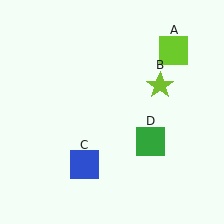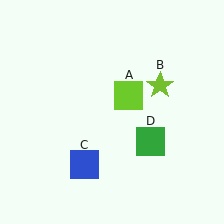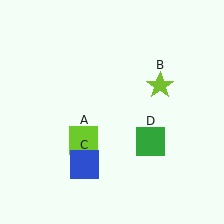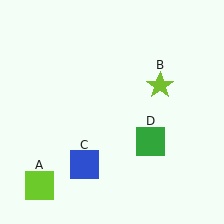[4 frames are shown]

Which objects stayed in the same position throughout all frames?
Lime star (object B) and blue square (object C) and green square (object D) remained stationary.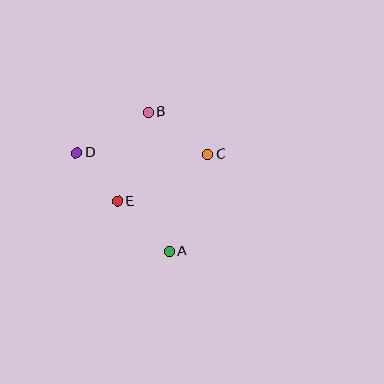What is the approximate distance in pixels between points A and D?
The distance between A and D is approximately 135 pixels.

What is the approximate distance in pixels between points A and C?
The distance between A and C is approximately 104 pixels.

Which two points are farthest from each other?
Points A and B are farthest from each other.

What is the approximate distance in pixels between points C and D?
The distance between C and D is approximately 131 pixels.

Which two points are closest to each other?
Points D and E are closest to each other.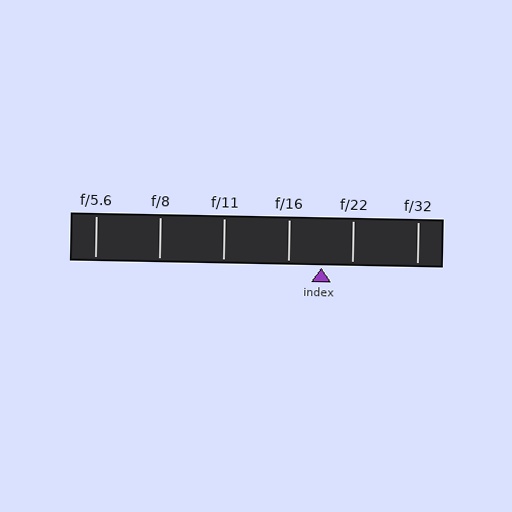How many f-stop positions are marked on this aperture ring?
There are 6 f-stop positions marked.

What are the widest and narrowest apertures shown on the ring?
The widest aperture shown is f/5.6 and the narrowest is f/32.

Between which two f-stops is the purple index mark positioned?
The index mark is between f/16 and f/22.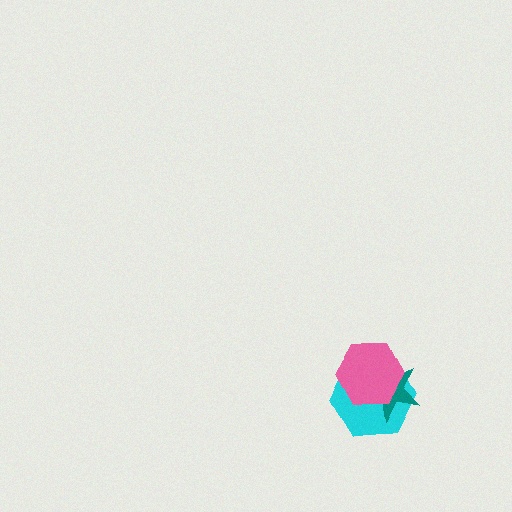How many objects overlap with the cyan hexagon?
2 objects overlap with the cyan hexagon.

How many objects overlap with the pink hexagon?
2 objects overlap with the pink hexagon.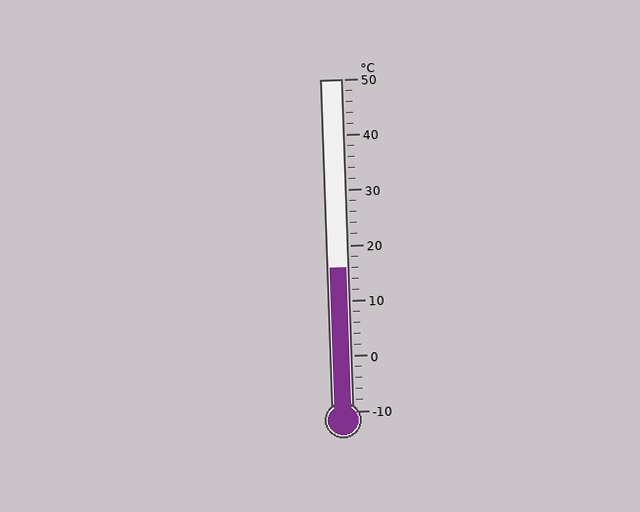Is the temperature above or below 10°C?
The temperature is above 10°C.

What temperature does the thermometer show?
The thermometer shows approximately 16°C.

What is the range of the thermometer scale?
The thermometer scale ranges from -10°C to 50°C.